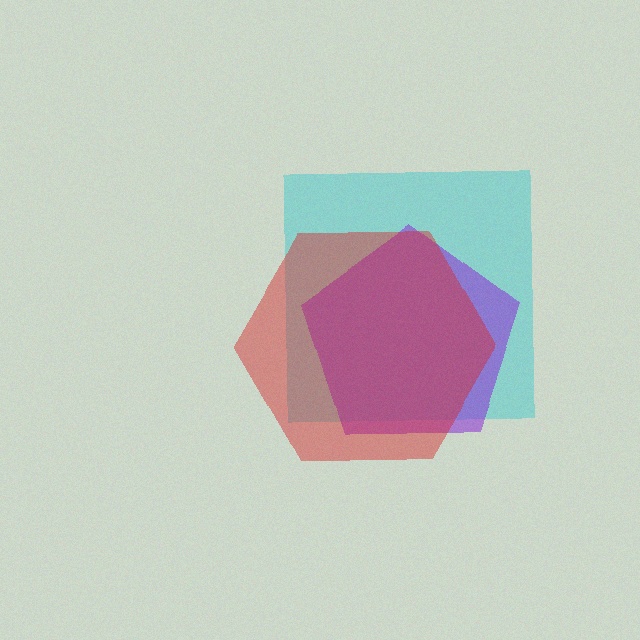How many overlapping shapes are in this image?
There are 3 overlapping shapes in the image.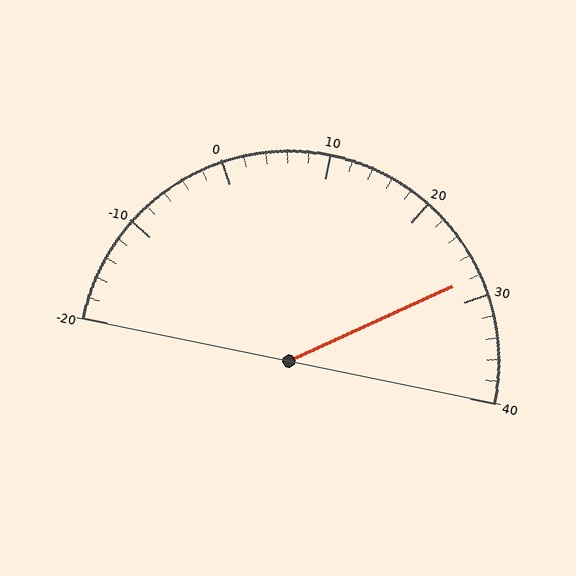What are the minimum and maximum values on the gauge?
The gauge ranges from -20 to 40.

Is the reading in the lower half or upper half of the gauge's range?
The reading is in the upper half of the range (-20 to 40).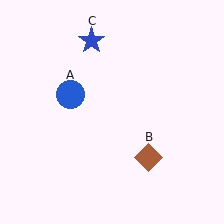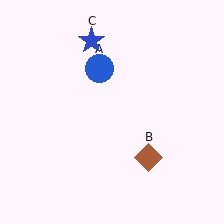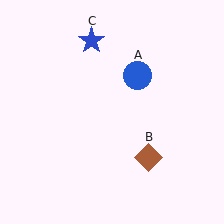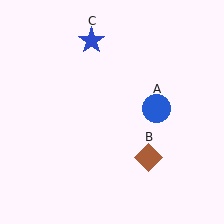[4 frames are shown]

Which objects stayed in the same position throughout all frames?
Brown diamond (object B) and blue star (object C) remained stationary.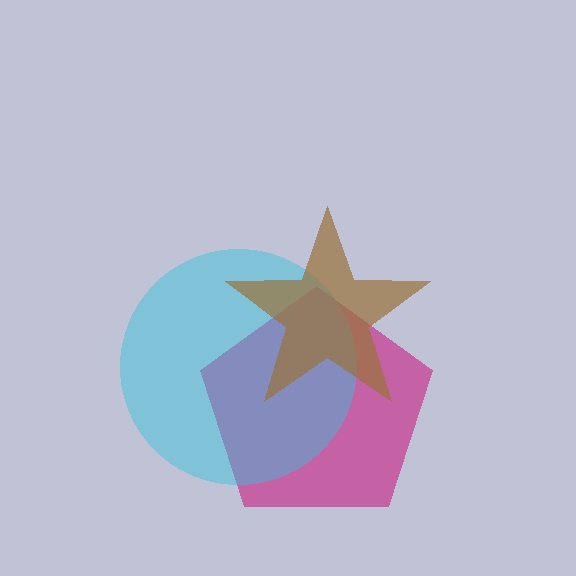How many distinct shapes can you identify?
There are 3 distinct shapes: a magenta pentagon, a cyan circle, a brown star.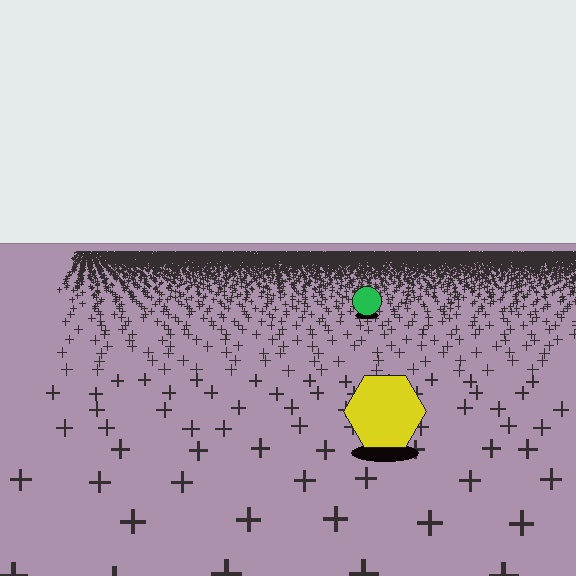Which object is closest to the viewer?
The yellow hexagon is closest. The texture marks near it are larger and more spread out.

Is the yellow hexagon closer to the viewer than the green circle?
Yes. The yellow hexagon is closer — you can tell from the texture gradient: the ground texture is coarser near it.